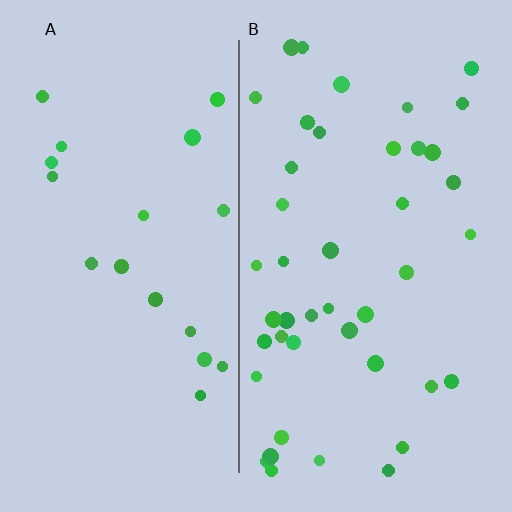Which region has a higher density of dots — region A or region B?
B (the right).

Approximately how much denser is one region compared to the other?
Approximately 2.3× — region B over region A.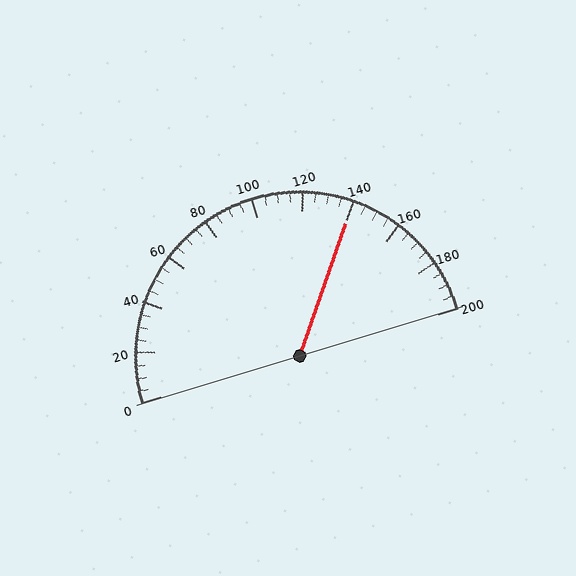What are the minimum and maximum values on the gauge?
The gauge ranges from 0 to 200.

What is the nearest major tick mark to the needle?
The nearest major tick mark is 140.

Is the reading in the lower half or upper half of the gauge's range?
The reading is in the upper half of the range (0 to 200).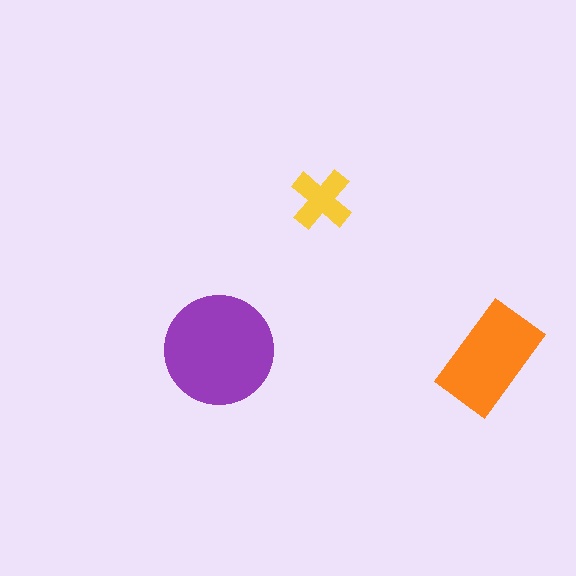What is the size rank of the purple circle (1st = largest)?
1st.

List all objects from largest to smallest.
The purple circle, the orange rectangle, the yellow cross.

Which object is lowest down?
The orange rectangle is bottommost.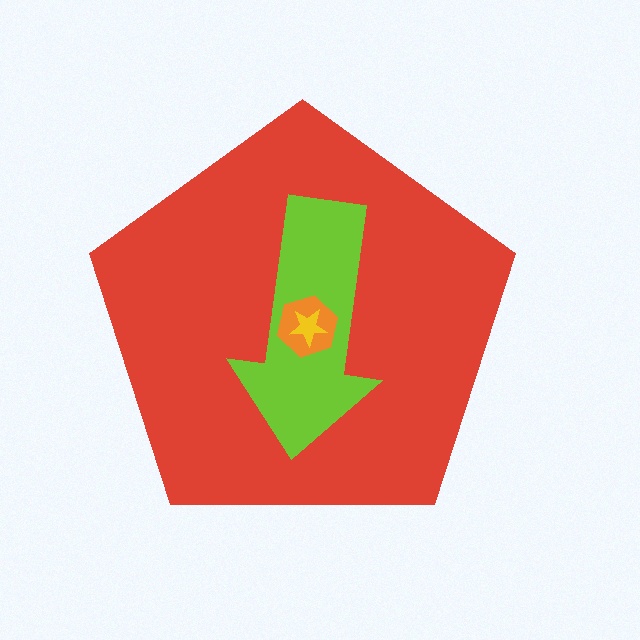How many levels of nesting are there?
4.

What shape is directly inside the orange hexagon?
The yellow star.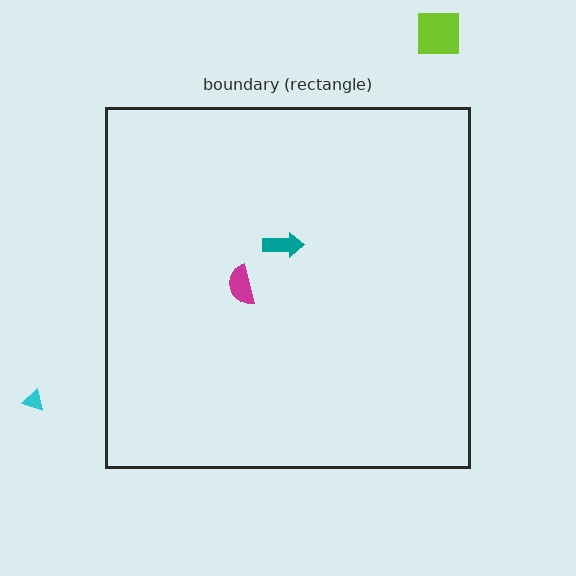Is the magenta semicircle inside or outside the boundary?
Inside.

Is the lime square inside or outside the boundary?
Outside.